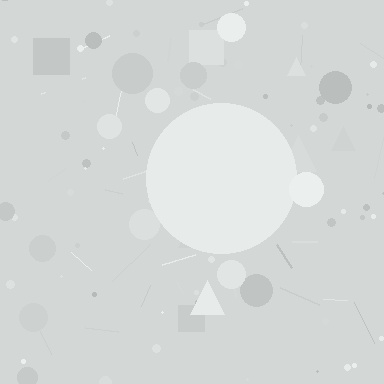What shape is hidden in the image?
A circle is hidden in the image.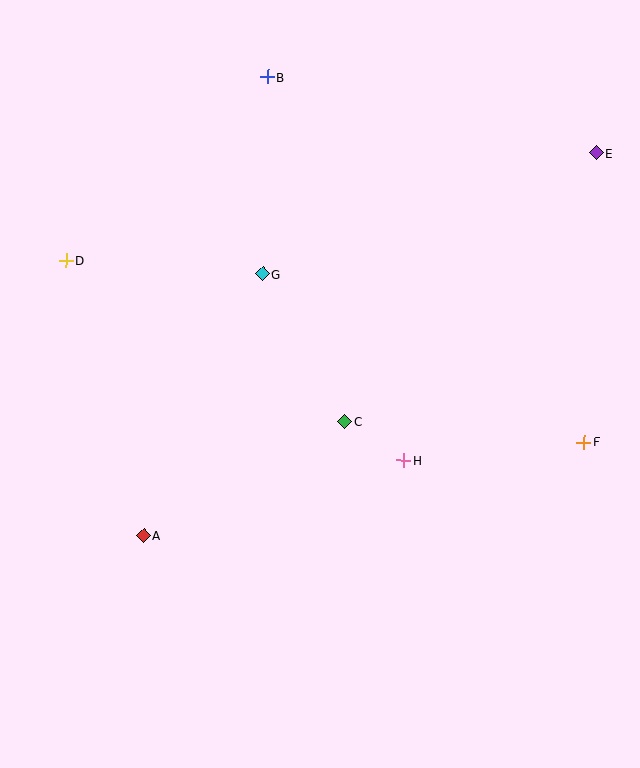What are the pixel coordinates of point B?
Point B is at (268, 77).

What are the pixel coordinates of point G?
Point G is at (263, 274).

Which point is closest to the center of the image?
Point C at (345, 421) is closest to the center.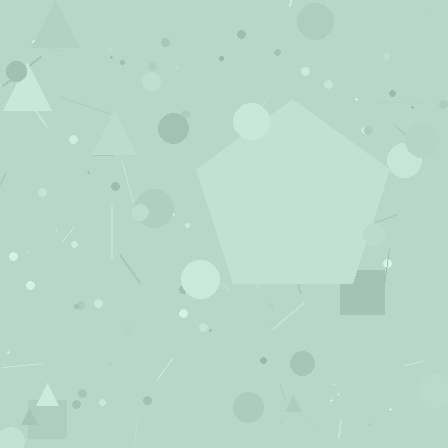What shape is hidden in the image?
A pentagon is hidden in the image.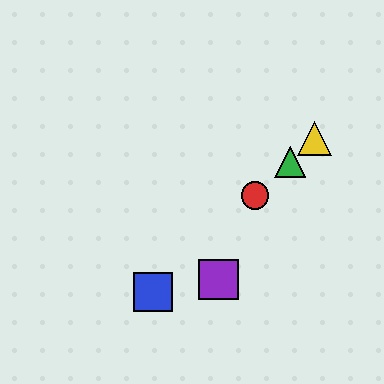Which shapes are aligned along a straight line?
The red circle, the blue square, the green triangle, the yellow triangle are aligned along a straight line.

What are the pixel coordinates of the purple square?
The purple square is at (218, 279).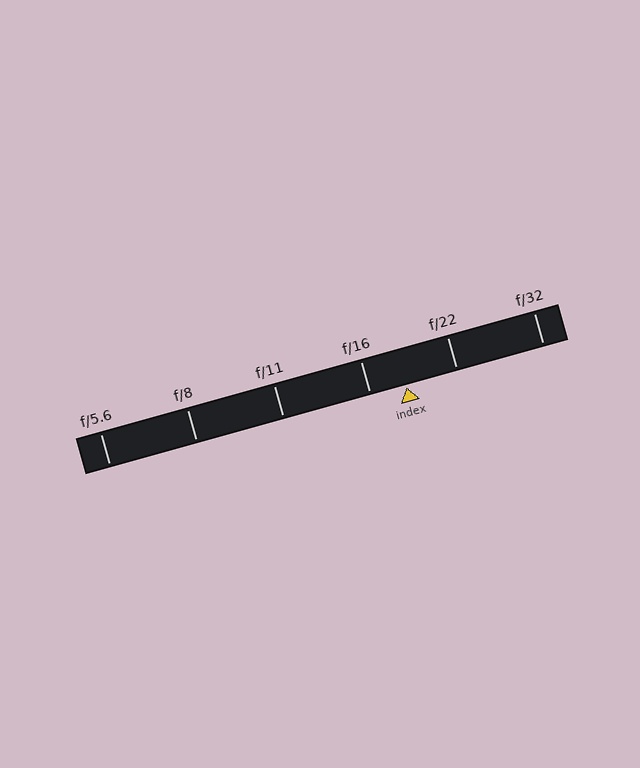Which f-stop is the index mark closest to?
The index mark is closest to f/16.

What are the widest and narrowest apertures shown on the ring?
The widest aperture shown is f/5.6 and the narrowest is f/32.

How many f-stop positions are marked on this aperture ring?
There are 6 f-stop positions marked.